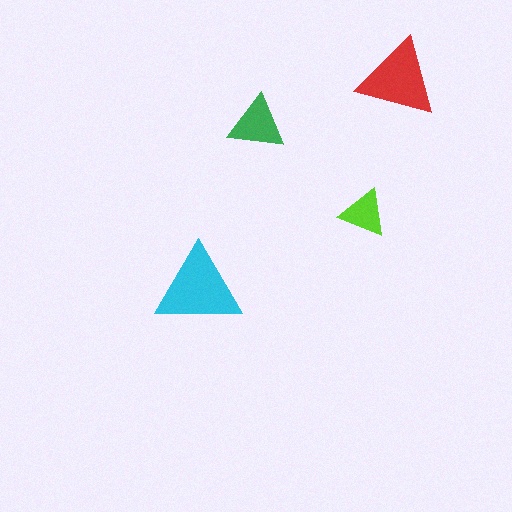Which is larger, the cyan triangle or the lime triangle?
The cyan one.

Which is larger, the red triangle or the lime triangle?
The red one.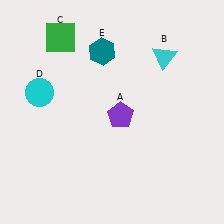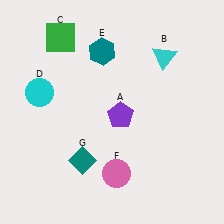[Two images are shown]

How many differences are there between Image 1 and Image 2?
There are 2 differences between the two images.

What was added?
A pink circle (F), a teal diamond (G) were added in Image 2.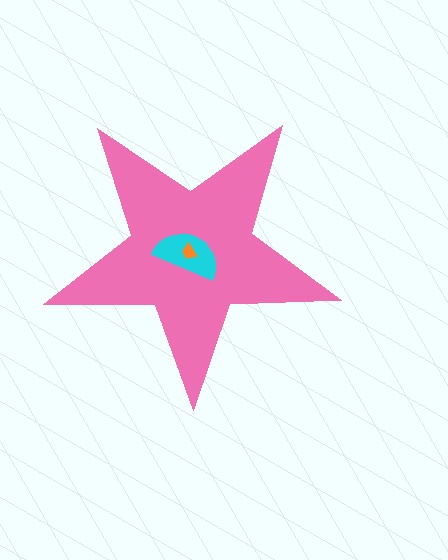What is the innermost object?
The orange trapezoid.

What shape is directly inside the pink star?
The cyan semicircle.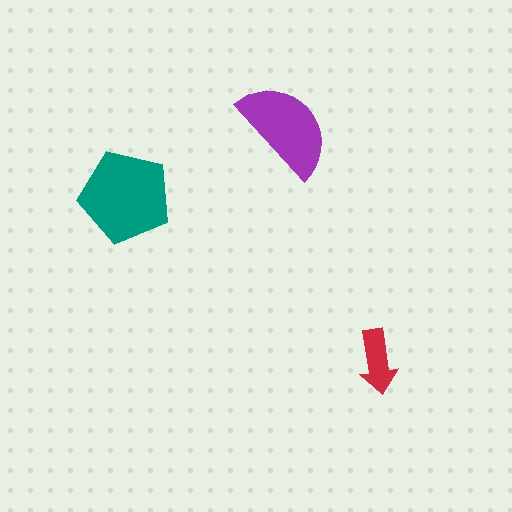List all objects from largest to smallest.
The teal pentagon, the purple semicircle, the red arrow.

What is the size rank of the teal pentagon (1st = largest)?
1st.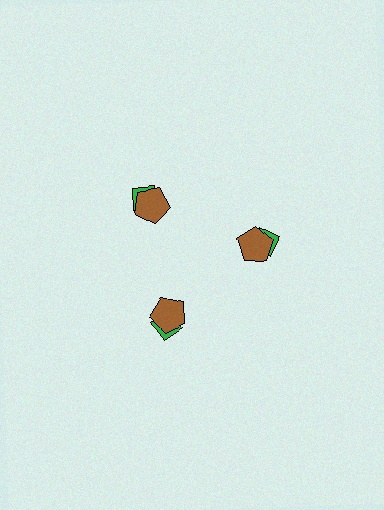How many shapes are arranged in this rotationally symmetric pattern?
There are 6 shapes, arranged in 3 groups of 2.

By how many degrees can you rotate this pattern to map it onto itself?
The pattern maps onto itself every 120 degrees of rotation.